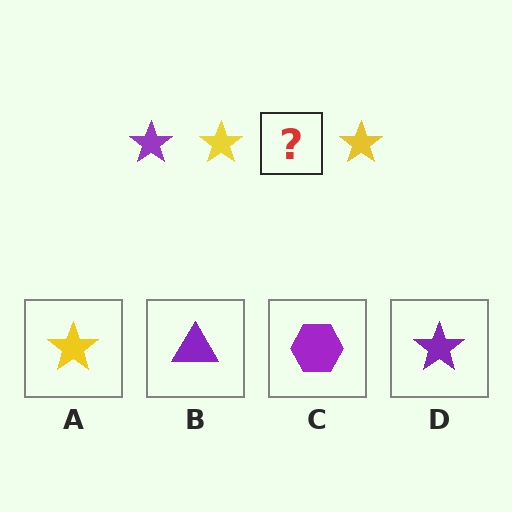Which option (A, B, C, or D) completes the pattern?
D.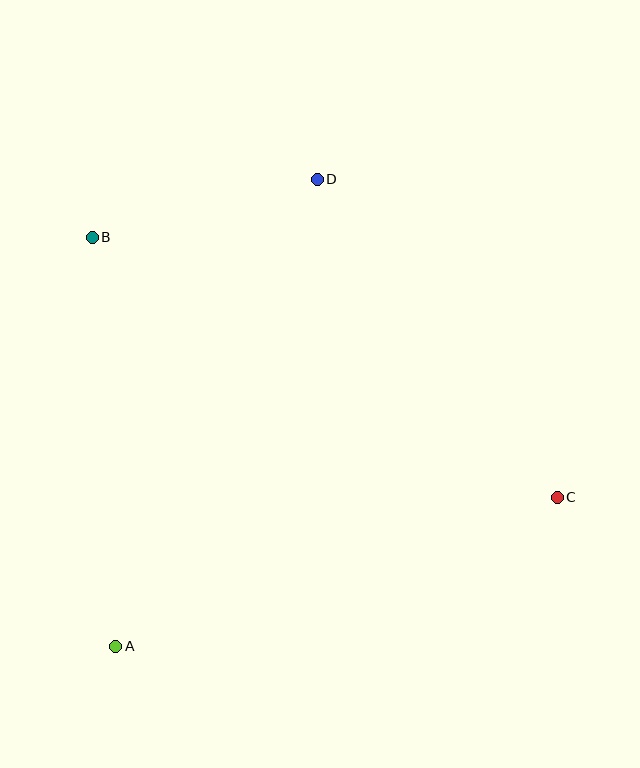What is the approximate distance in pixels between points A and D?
The distance between A and D is approximately 509 pixels.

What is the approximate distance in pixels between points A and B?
The distance between A and B is approximately 410 pixels.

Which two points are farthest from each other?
Points B and C are farthest from each other.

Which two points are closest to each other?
Points B and D are closest to each other.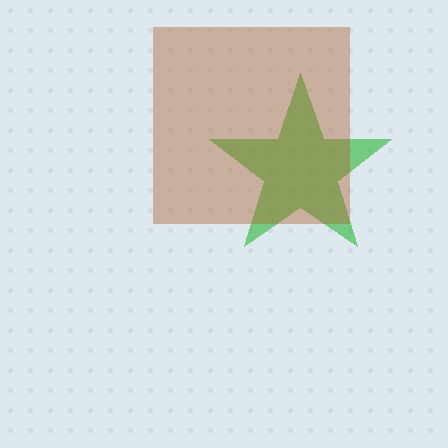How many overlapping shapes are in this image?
There are 2 overlapping shapes in the image.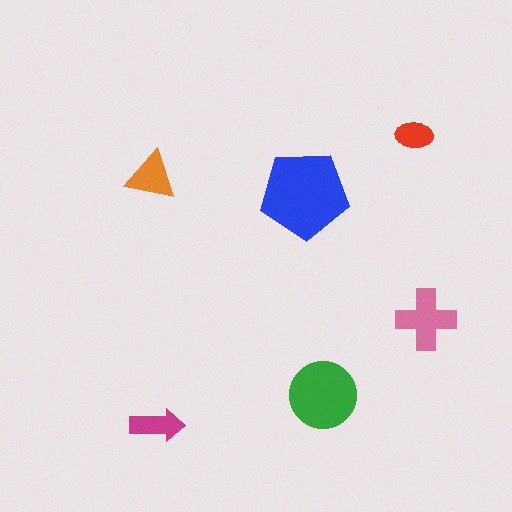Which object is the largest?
The blue pentagon.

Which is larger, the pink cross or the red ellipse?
The pink cross.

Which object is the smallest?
The red ellipse.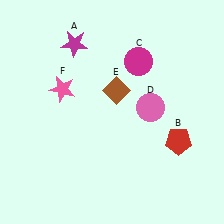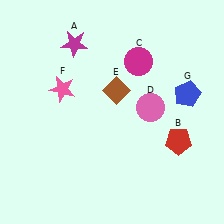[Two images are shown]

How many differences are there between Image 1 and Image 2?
There is 1 difference between the two images.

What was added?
A blue pentagon (G) was added in Image 2.